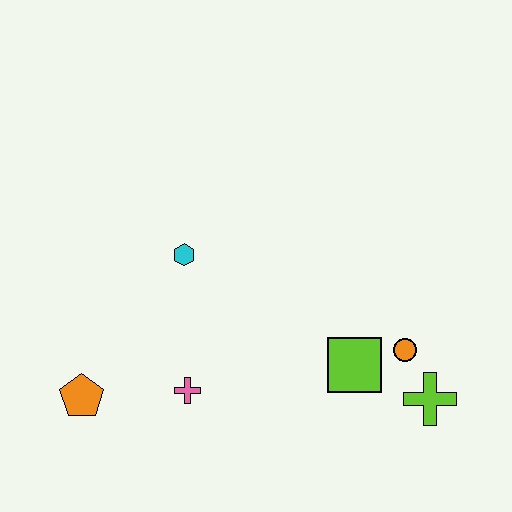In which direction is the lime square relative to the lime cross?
The lime square is to the left of the lime cross.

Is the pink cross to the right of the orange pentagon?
Yes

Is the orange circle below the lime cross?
No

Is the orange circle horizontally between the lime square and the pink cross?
No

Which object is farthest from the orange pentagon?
The lime cross is farthest from the orange pentagon.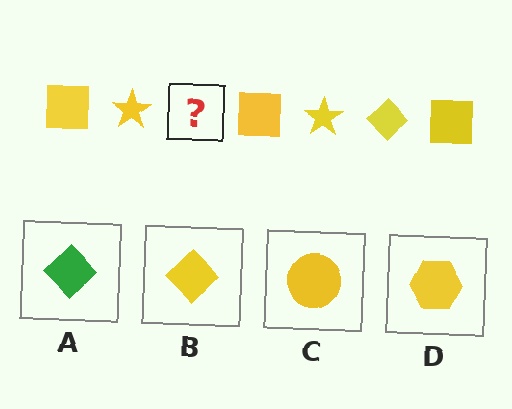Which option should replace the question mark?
Option B.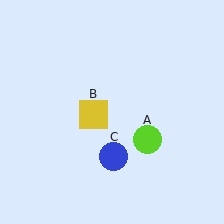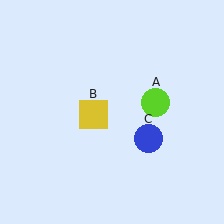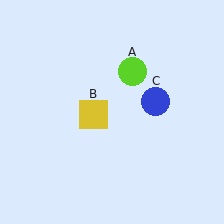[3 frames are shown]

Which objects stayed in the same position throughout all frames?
Yellow square (object B) remained stationary.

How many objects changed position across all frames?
2 objects changed position: lime circle (object A), blue circle (object C).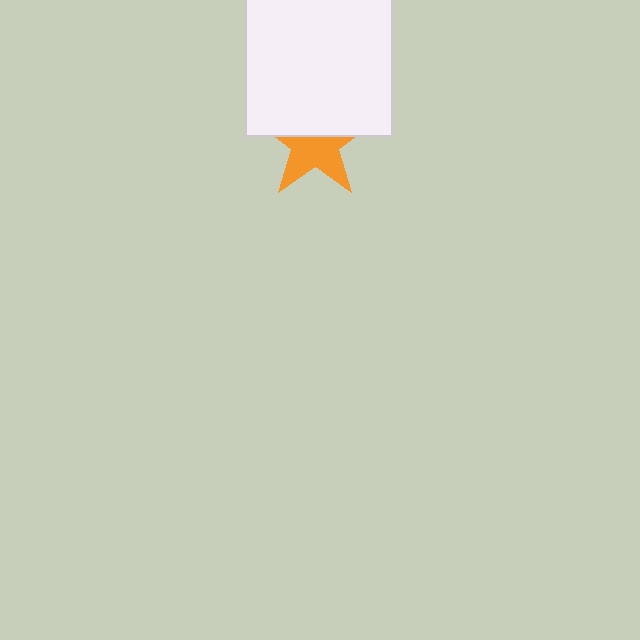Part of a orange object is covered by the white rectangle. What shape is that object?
It is a star.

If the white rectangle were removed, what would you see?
You would see the complete orange star.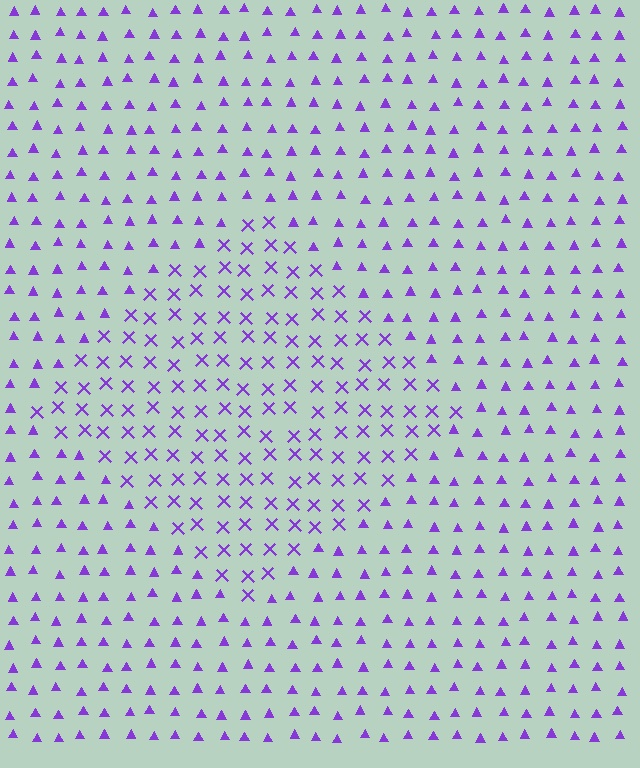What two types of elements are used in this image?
The image uses X marks inside the diamond region and triangles outside it.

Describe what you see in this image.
The image is filled with small purple elements arranged in a uniform grid. A diamond-shaped region contains X marks, while the surrounding area contains triangles. The boundary is defined purely by the change in element shape.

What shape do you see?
I see a diamond.